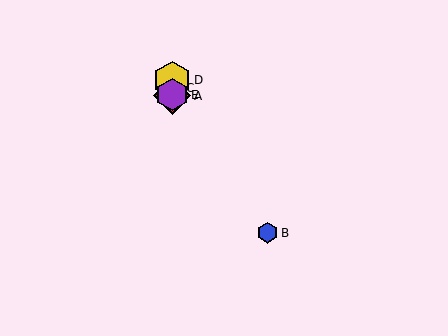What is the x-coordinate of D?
Object D is at x≈172.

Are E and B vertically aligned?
No, E is at x≈172 and B is at x≈268.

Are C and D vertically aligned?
Yes, both are at x≈172.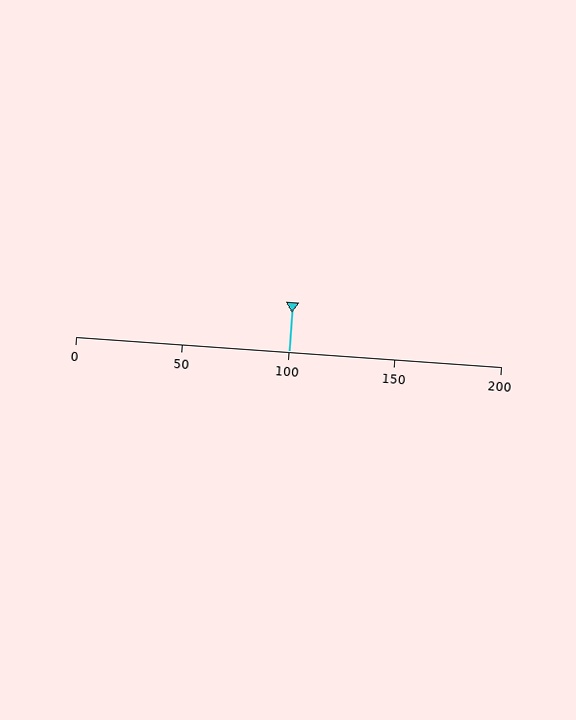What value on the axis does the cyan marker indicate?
The marker indicates approximately 100.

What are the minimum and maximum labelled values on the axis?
The axis runs from 0 to 200.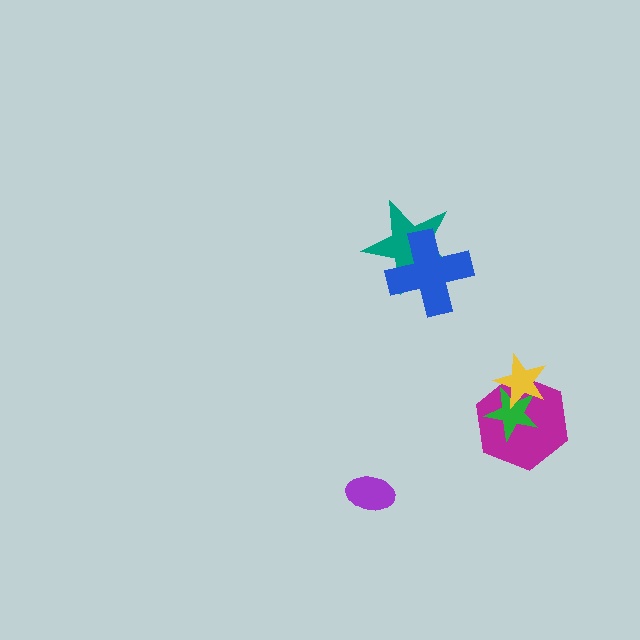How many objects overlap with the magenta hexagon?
2 objects overlap with the magenta hexagon.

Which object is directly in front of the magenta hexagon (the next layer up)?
The green star is directly in front of the magenta hexagon.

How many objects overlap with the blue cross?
1 object overlaps with the blue cross.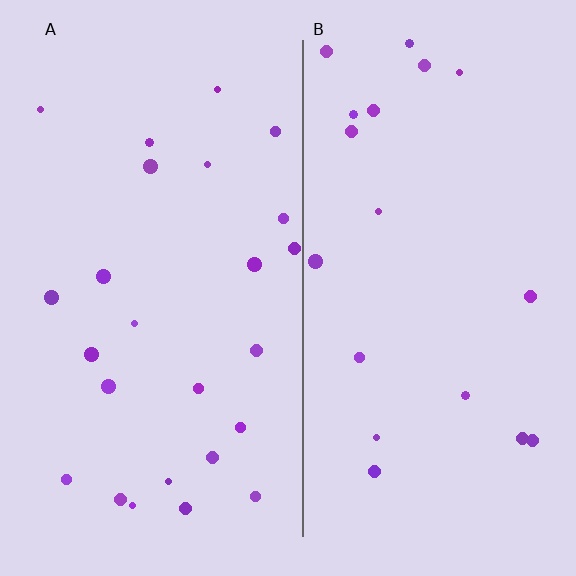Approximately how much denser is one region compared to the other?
Approximately 1.3× — region A over region B.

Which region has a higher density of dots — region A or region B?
A (the left).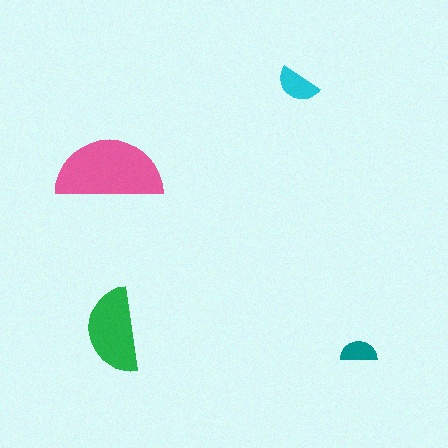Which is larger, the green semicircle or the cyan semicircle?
The green one.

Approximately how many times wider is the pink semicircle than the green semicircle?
About 1.5 times wider.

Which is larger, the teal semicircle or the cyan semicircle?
The cyan one.